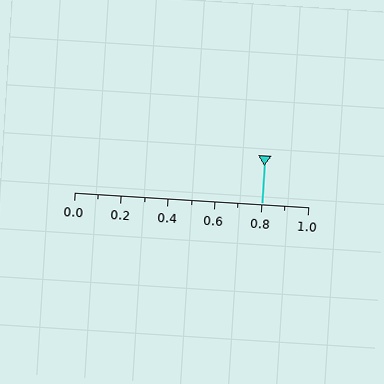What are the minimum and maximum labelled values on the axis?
The axis runs from 0.0 to 1.0.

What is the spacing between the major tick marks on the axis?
The major ticks are spaced 0.2 apart.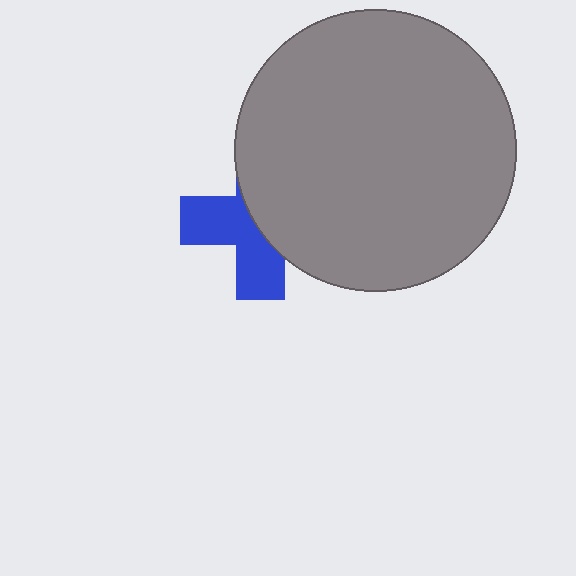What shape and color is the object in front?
The object in front is a gray circle.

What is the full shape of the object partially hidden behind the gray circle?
The partially hidden object is a blue cross.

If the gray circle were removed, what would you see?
You would see the complete blue cross.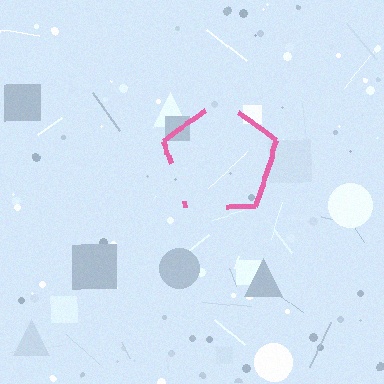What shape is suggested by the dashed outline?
The dashed outline suggests a pentagon.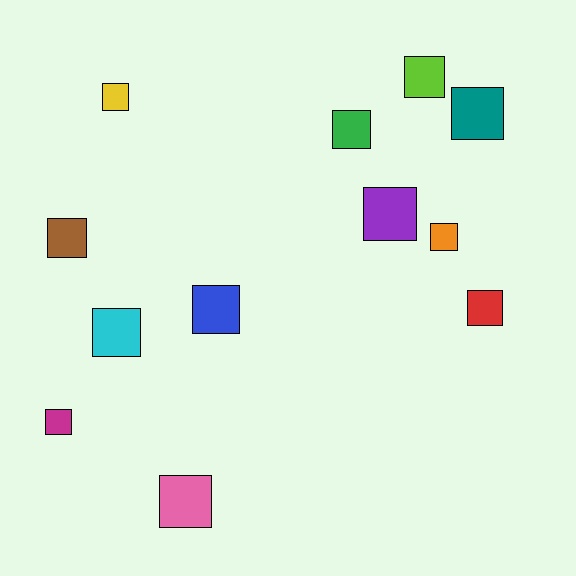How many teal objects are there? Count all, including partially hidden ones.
There is 1 teal object.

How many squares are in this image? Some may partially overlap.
There are 12 squares.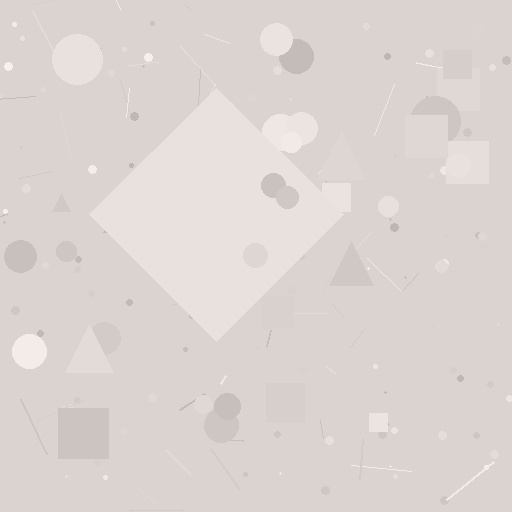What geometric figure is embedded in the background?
A diamond is embedded in the background.